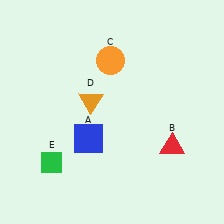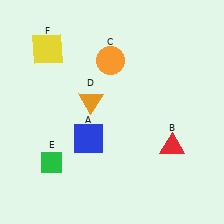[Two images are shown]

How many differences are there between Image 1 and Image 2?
There is 1 difference between the two images.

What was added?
A yellow square (F) was added in Image 2.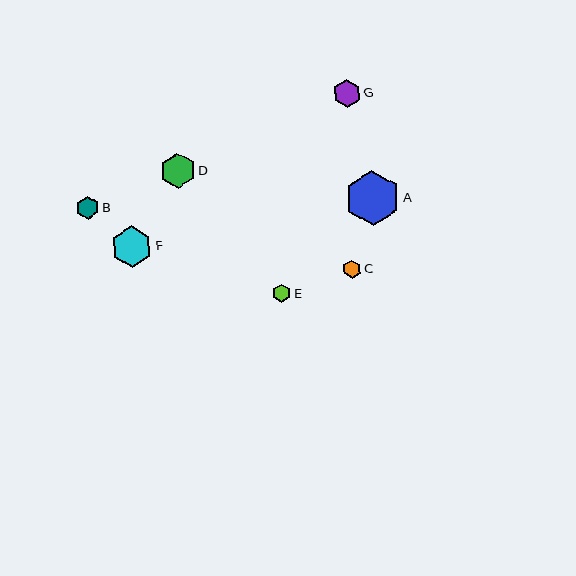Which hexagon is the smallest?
Hexagon C is the smallest with a size of approximately 18 pixels.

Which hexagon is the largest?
Hexagon A is the largest with a size of approximately 55 pixels.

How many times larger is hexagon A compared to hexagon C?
Hexagon A is approximately 3.0 times the size of hexagon C.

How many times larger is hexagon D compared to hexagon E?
Hexagon D is approximately 1.9 times the size of hexagon E.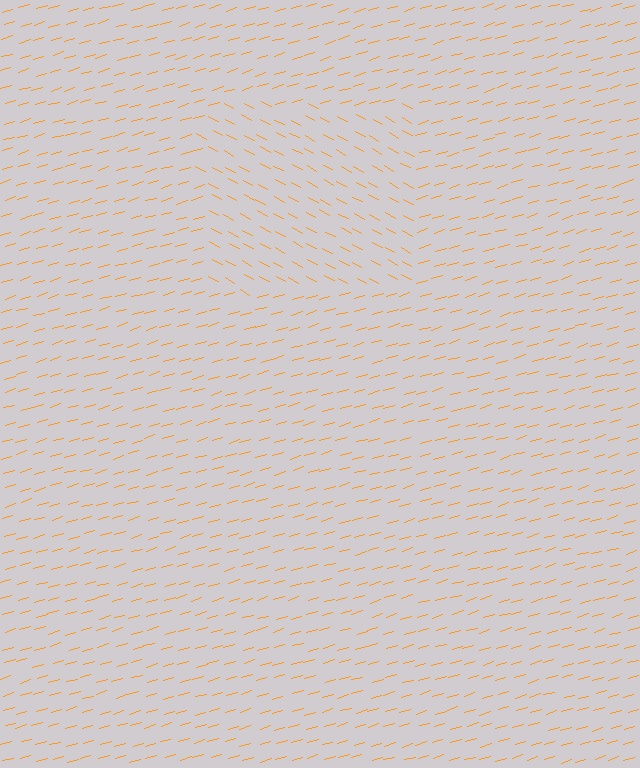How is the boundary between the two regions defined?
The boundary is defined purely by a change in line orientation (approximately 45 degrees difference). All lines are the same color and thickness.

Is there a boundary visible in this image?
Yes, there is a texture boundary formed by a change in line orientation.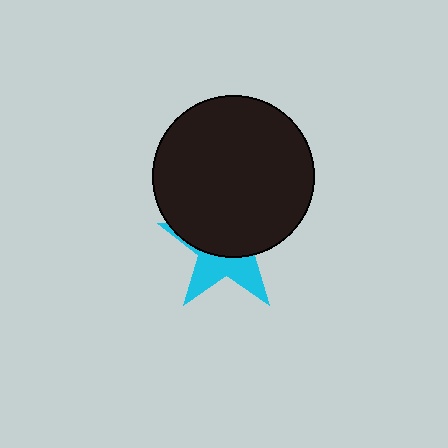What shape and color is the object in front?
The object in front is a black circle.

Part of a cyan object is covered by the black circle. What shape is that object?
It is a star.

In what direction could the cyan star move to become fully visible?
The cyan star could move down. That would shift it out from behind the black circle entirely.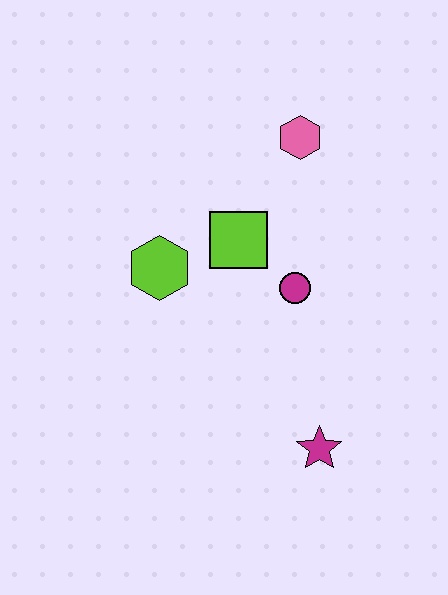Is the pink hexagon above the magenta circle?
Yes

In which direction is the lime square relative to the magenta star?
The lime square is above the magenta star.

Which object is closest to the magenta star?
The magenta circle is closest to the magenta star.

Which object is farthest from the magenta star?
The pink hexagon is farthest from the magenta star.